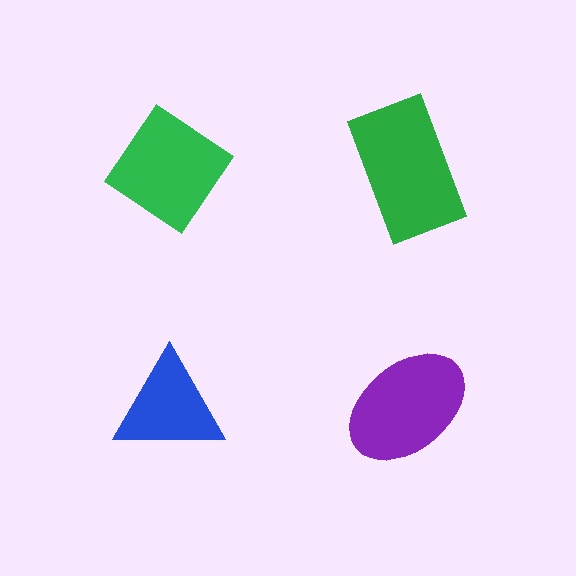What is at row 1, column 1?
A green diamond.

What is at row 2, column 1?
A blue triangle.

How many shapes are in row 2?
2 shapes.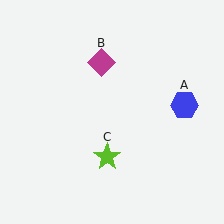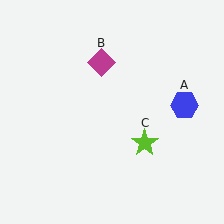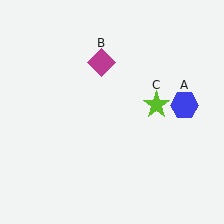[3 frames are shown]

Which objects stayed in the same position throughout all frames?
Blue hexagon (object A) and magenta diamond (object B) remained stationary.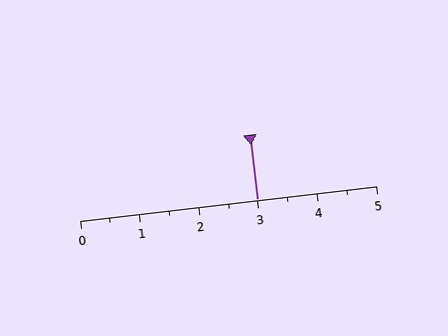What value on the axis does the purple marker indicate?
The marker indicates approximately 3.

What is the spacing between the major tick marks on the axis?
The major ticks are spaced 1 apart.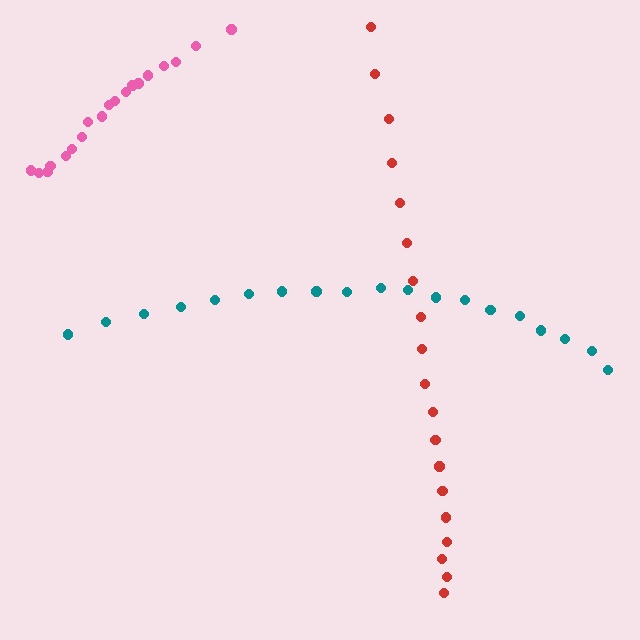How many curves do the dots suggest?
There are 3 distinct paths.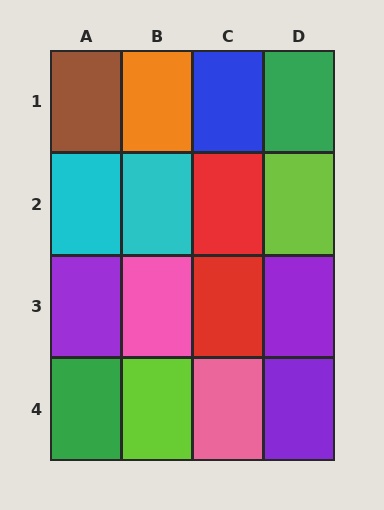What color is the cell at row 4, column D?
Purple.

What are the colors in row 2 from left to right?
Cyan, cyan, red, lime.